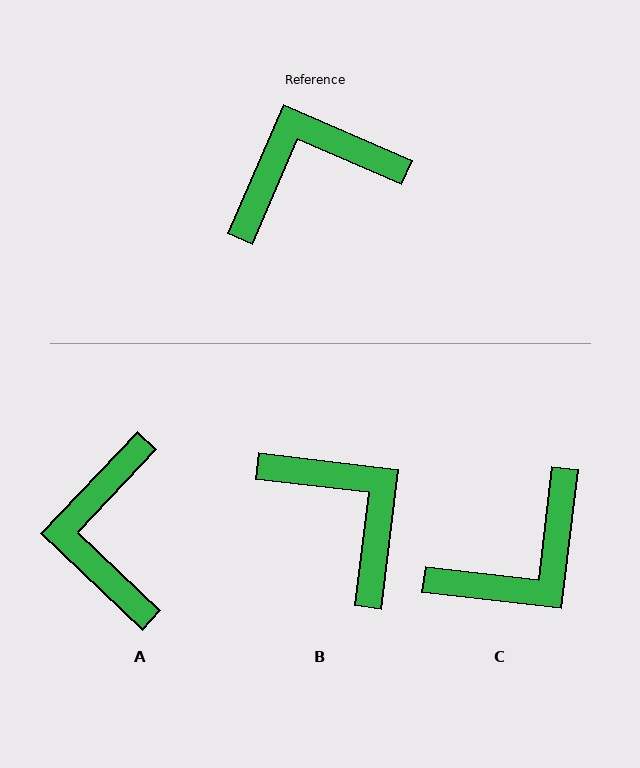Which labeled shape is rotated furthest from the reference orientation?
C, about 163 degrees away.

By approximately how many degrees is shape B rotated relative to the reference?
Approximately 73 degrees clockwise.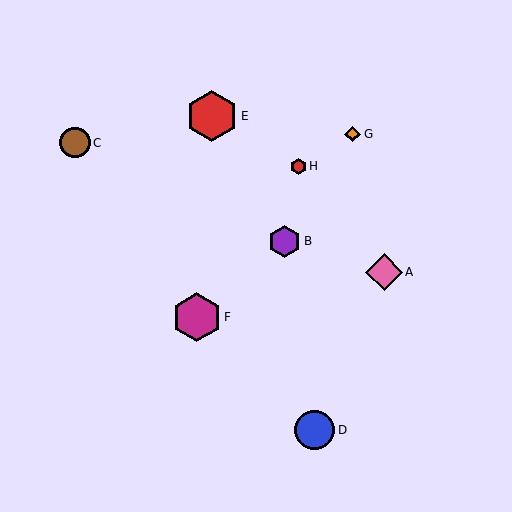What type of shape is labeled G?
Shape G is an orange diamond.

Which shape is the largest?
The red hexagon (labeled E) is the largest.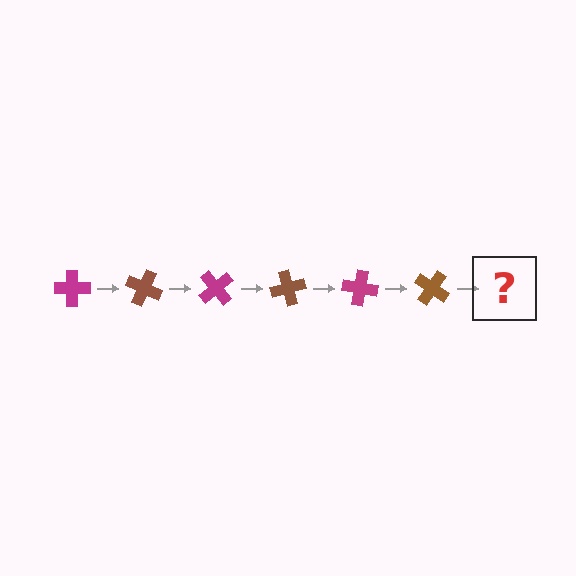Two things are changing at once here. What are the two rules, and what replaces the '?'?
The two rules are that it rotates 25 degrees each step and the color cycles through magenta and brown. The '?' should be a magenta cross, rotated 150 degrees from the start.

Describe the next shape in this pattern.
It should be a magenta cross, rotated 150 degrees from the start.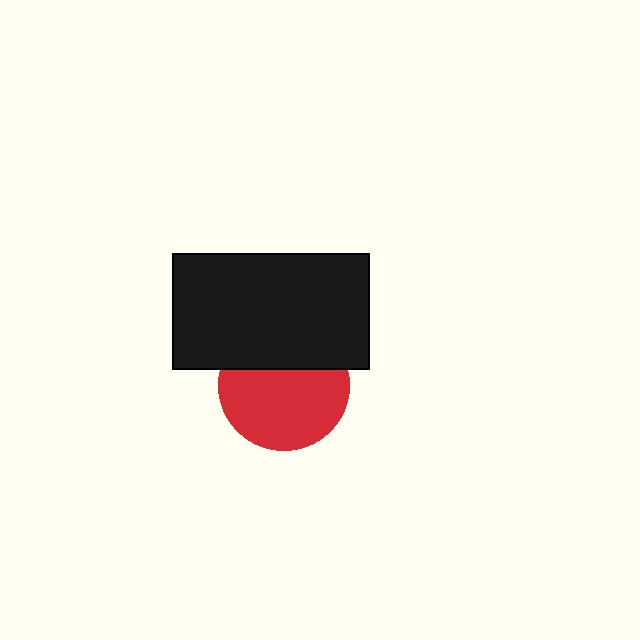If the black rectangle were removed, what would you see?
You would see the complete red circle.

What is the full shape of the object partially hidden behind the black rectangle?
The partially hidden object is a red circle.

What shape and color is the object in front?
The object in front is a black rectangle.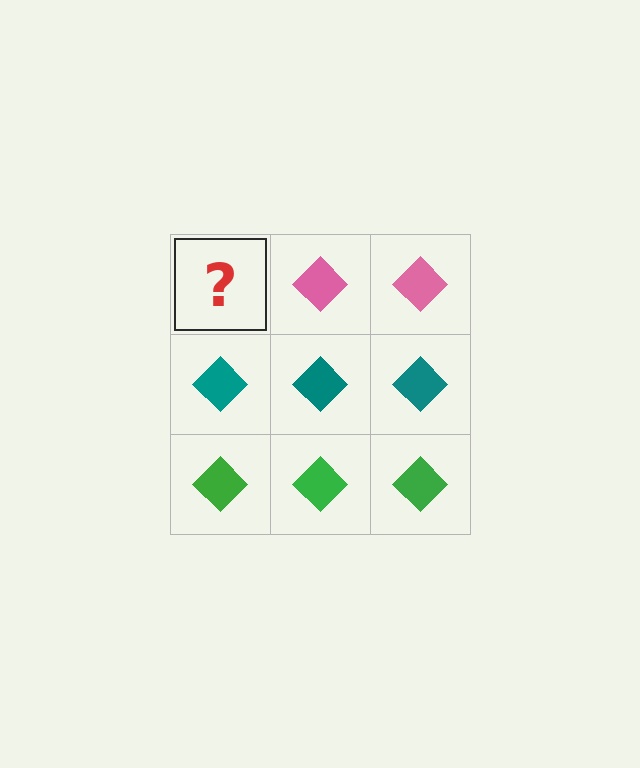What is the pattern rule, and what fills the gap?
The rule is that each row has a consistent color. The gap should be filled with a pink diamond.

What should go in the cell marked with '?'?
The missing cell should contain a pink diamond.